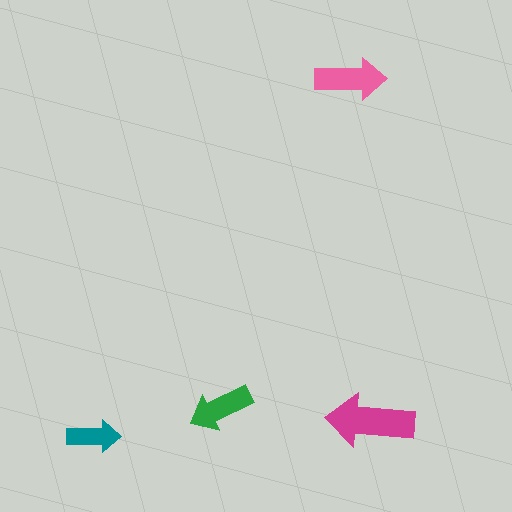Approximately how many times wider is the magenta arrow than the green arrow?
About 1.5 times wider.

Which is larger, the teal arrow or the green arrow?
The green one.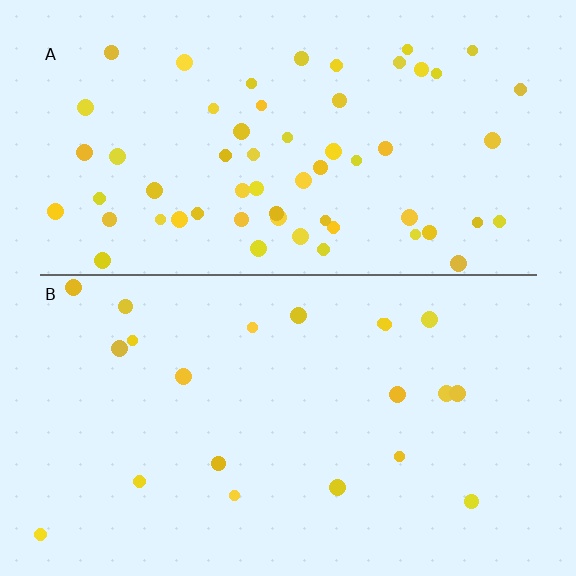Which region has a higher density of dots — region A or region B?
A (the top).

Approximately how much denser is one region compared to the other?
Approximately 2.8× — region A over region B.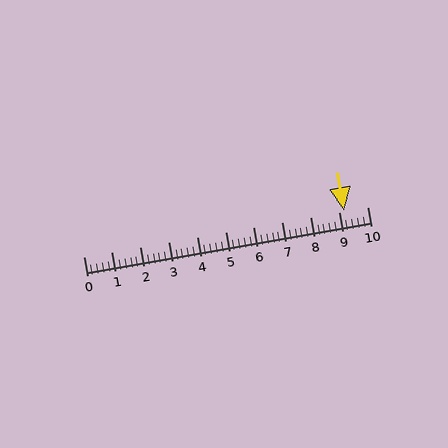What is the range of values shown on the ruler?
The ruler shows values from 0 to 10.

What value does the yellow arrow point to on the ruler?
The yellow arrow points to approximately 9.2.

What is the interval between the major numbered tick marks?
The major tick marks are spaced 1 units apart.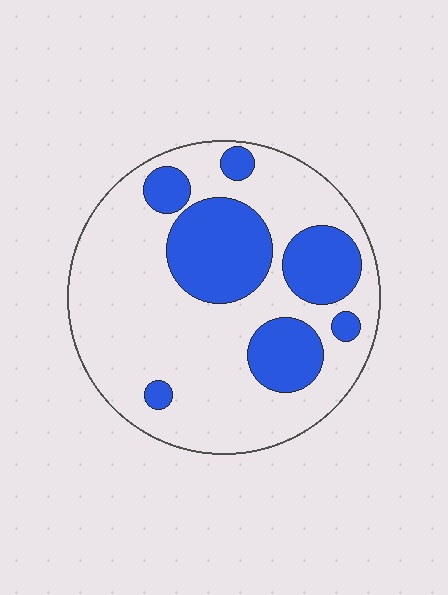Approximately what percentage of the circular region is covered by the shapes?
Approximately 30%.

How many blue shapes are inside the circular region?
7.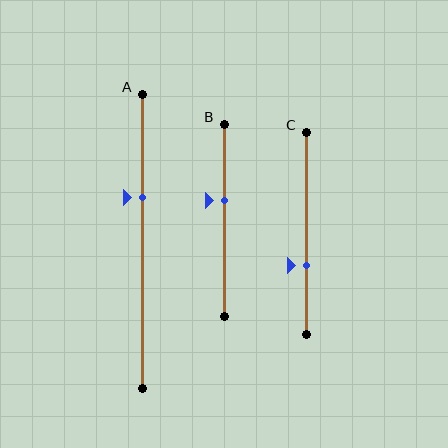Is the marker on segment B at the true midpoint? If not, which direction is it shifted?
No, the marker on segment B is shifted upward by about 10% of the segment length.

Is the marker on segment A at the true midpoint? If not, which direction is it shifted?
No, the marker on segment A is shifted upward by about 15% of the segment length.